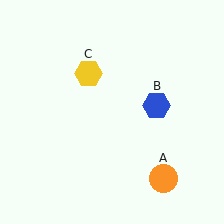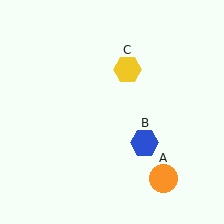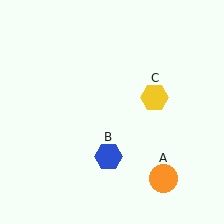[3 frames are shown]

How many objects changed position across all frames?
2 objects changed position: blue hexagon (object B), yellow hexagon (object C).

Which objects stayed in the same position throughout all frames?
Orange circle (object A) remained stationary.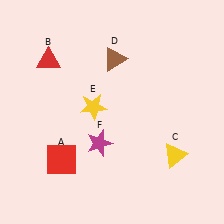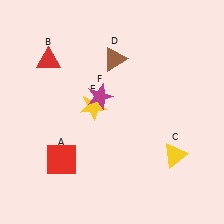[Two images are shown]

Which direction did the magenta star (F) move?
The magenta star (F) moved up.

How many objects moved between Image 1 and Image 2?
1 object moved between the two images.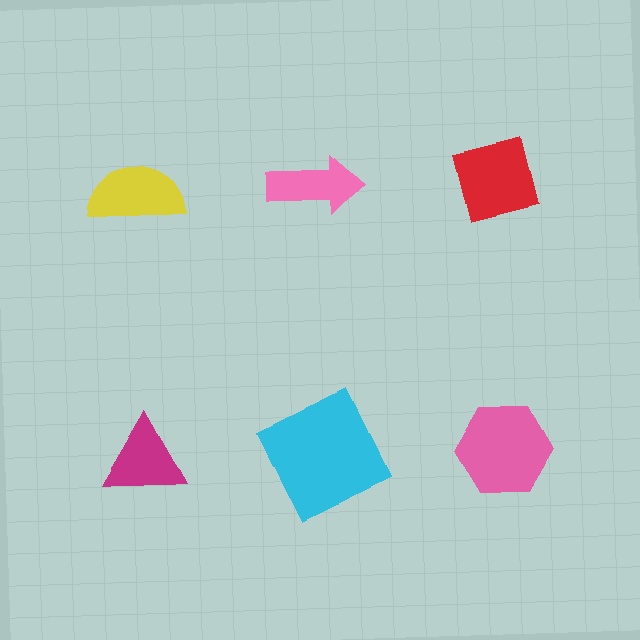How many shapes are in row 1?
3 shapes.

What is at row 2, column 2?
A cyan square.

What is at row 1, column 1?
A yellow semicircle.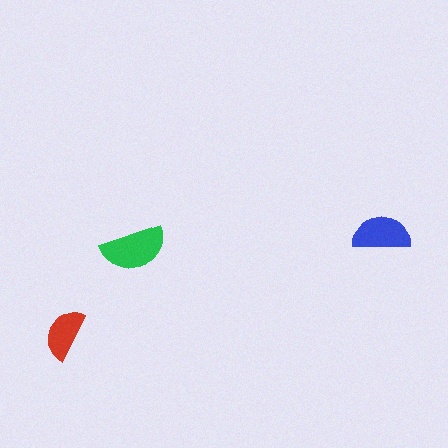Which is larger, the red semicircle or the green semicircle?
The green one.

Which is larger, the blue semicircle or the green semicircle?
The green one.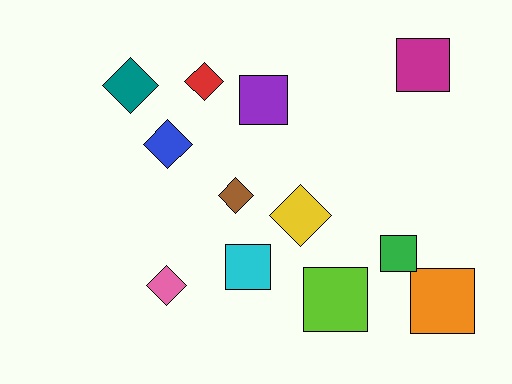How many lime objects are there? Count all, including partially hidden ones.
There is 1 lime object.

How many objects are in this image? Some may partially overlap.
There are 12 objects.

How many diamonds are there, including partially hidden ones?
There are 6 diamonds.